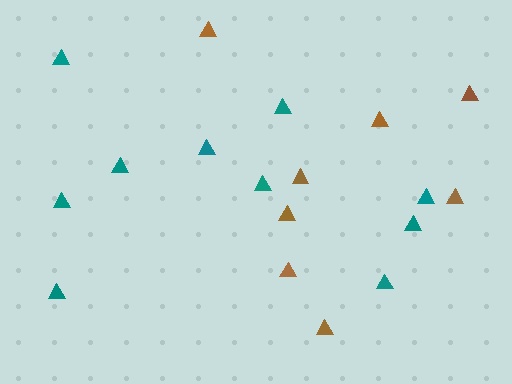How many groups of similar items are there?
There are 2 groups: one group of teal triangles (10) and one group of brown triangles (8).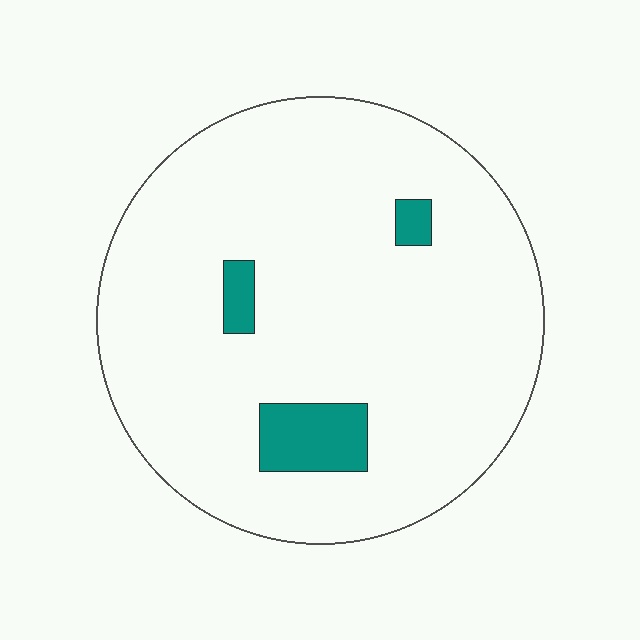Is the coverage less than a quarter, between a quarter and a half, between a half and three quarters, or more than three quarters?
Less than a quarter.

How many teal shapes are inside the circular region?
3.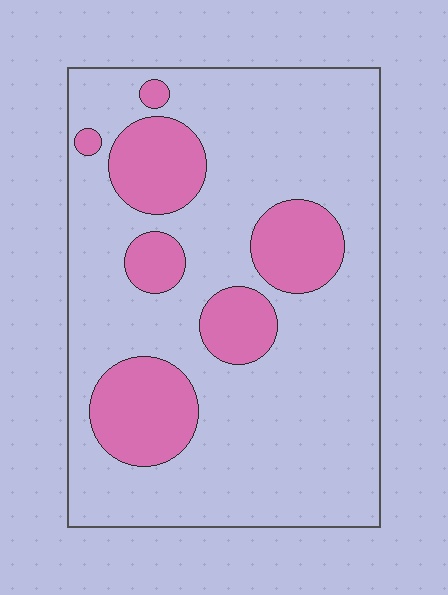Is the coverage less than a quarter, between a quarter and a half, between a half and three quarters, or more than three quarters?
Less than a quarter.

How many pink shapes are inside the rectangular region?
7.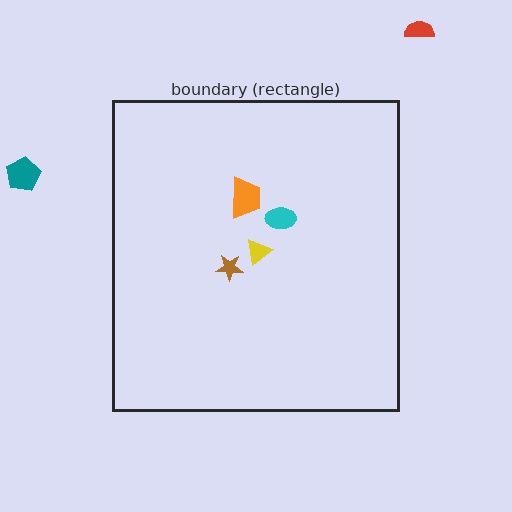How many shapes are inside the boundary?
4 inside, 2 outside.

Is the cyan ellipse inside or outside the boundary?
Inside.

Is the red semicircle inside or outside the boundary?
Outside.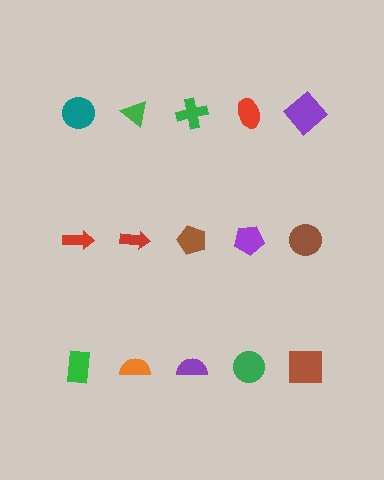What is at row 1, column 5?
A purple diamond.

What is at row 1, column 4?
A red ellipse.